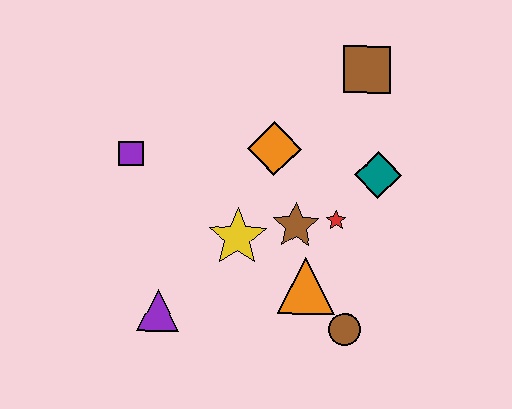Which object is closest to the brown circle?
The orange triangle is closest to the brown circle.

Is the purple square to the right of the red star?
No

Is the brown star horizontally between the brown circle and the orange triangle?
No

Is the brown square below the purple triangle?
No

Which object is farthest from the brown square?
The purple triangle is farthest from the brown square.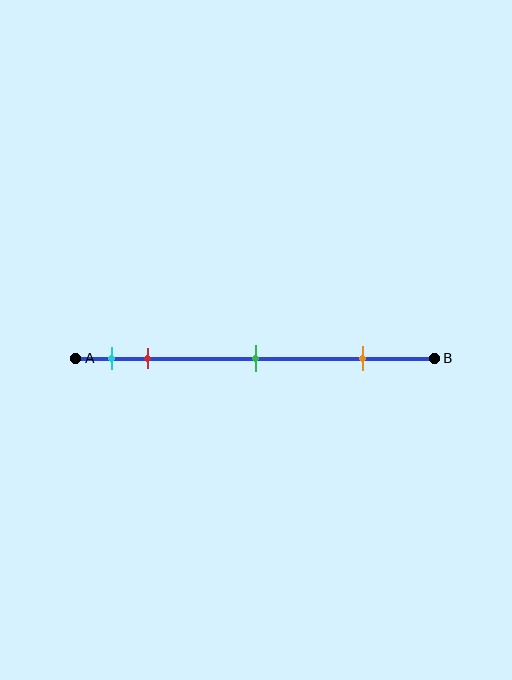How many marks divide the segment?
There are 4 marks dividing the segment.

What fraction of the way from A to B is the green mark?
The green mark is approximately 50% (0.5) of the way from A to B.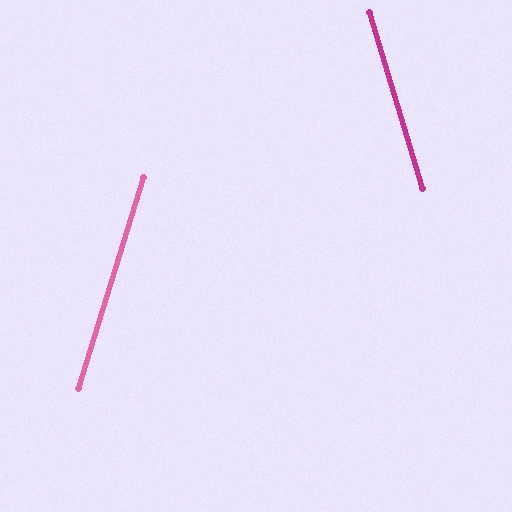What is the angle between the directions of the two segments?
Approximately 34 degrees.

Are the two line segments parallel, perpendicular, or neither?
Neither parallel nor perpendicular — they differ by about 34°.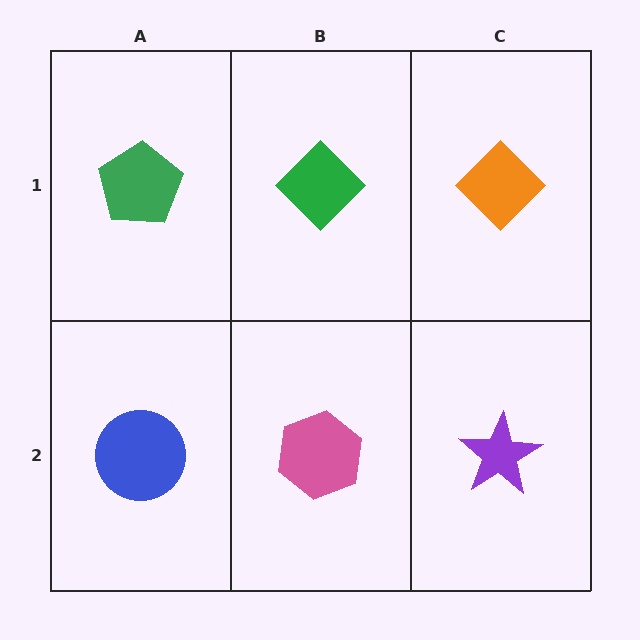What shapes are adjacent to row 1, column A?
A blue circle (row 2, column A), a green diamond (row 1, column B).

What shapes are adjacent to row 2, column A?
A green pentagon (row 1, column A), a pink hexagon (row 2, column B).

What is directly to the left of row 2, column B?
A blue circle.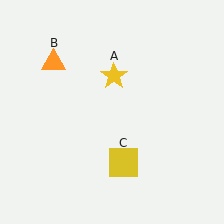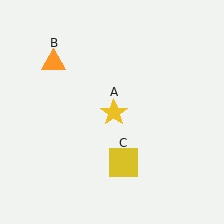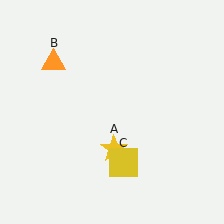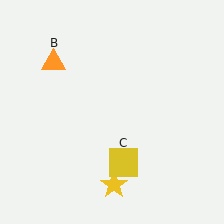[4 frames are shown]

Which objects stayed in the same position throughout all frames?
Orange triangle (object B) and yellow square (object C) remained stationary.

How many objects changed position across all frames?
1 object changed position: yellow star (object A).